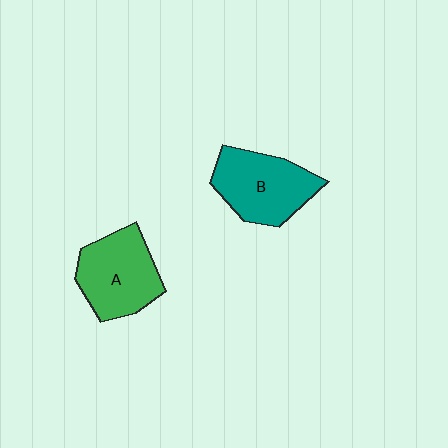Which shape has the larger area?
Shape B (teal).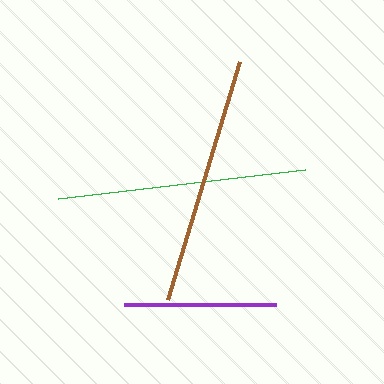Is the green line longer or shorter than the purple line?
The green line is longer than the purple line.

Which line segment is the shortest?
The purple line is the shortest at approximately 152 pixels.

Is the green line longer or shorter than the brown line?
The green line is longer than the brown line.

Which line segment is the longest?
The green line is the longest at approximately 249 pixels.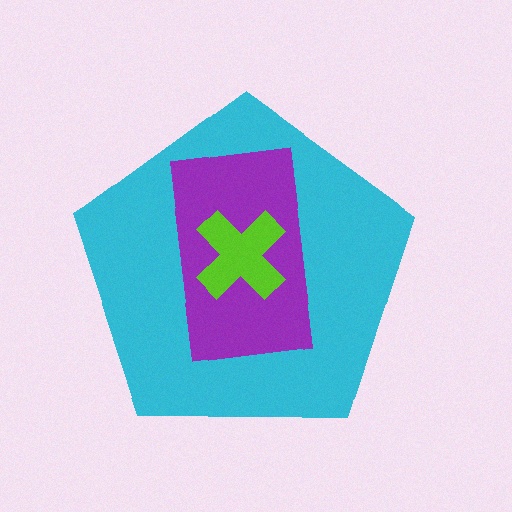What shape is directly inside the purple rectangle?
The lime cross.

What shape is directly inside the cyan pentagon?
The purple rectangle.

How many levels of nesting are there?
3.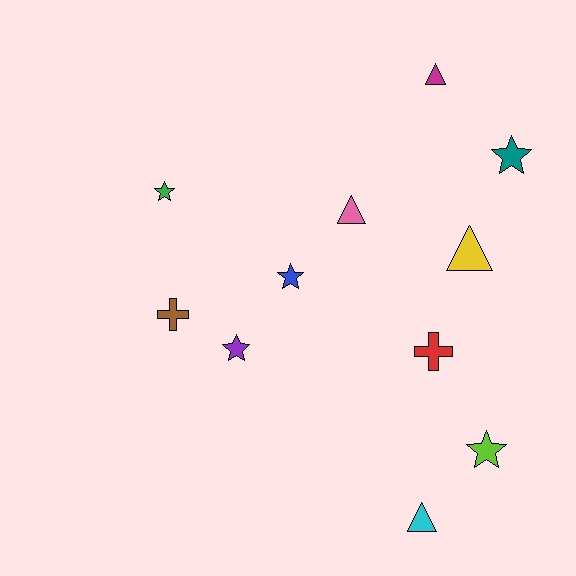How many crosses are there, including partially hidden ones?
There are 2 crosses.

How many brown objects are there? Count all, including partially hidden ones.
There is 1 brown object.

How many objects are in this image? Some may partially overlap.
There are 11 objects.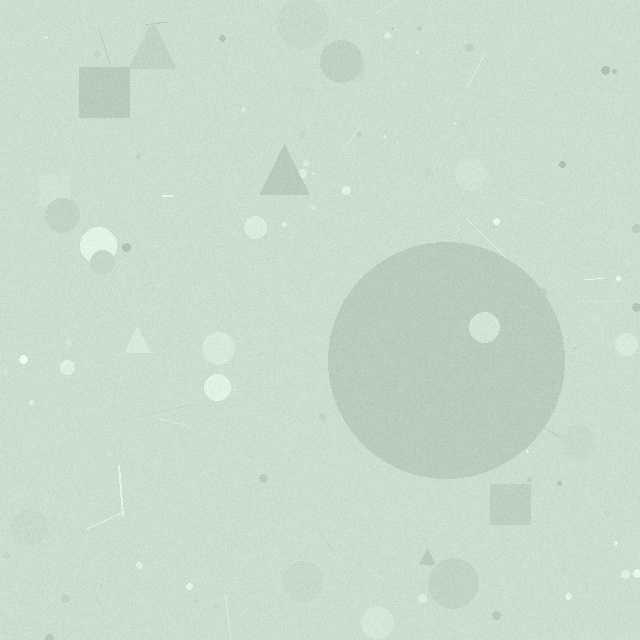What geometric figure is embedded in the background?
A circle is embedded in the background.